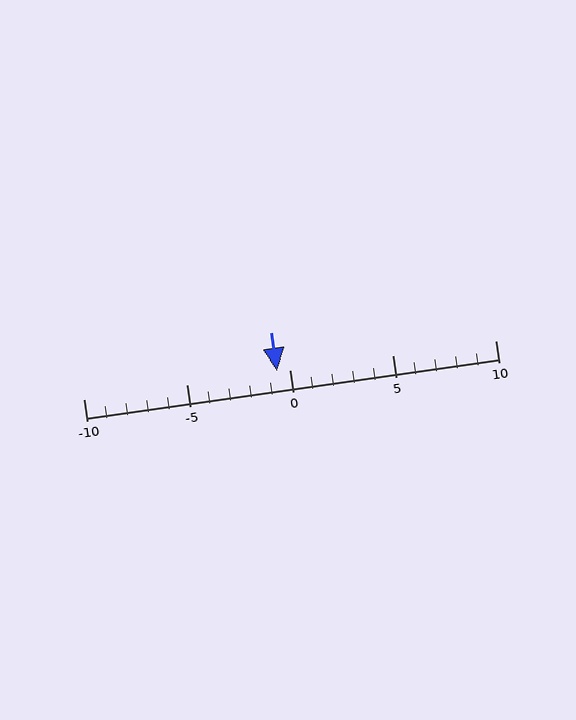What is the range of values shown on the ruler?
The ruler shows values from -10 to 10.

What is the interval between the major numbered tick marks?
The major tick marks are spaced 5 units apart.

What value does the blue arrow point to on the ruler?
The blue arrow points to approximately -1.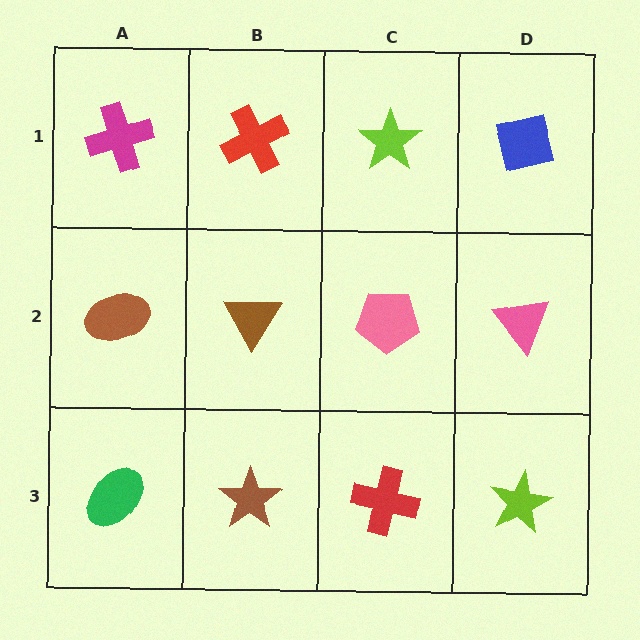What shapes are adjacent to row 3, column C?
A pink pentagon (row 2, column C), a brown star (row 3, column B), a lime star (row 3, column D).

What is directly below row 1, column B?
A brown triangle.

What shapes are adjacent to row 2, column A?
A magenta cross (row 1, column A), a green ellipse (row 3, column A), a brown triangle (row 2, column B).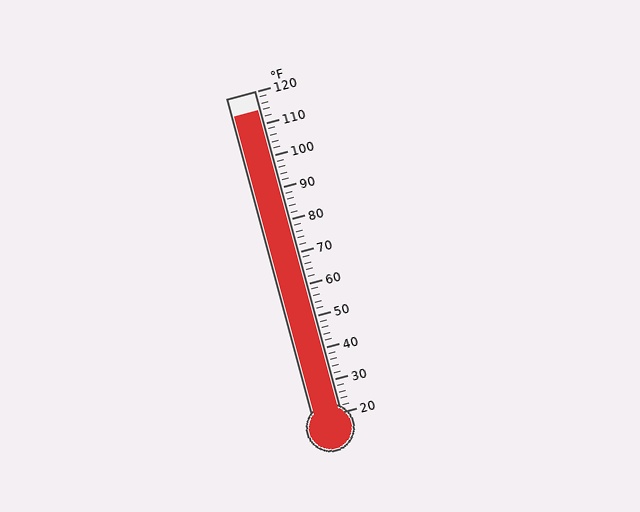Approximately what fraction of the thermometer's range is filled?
The thermometer is filled to approximately 95% of its range.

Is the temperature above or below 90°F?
The temperature is above 90°F.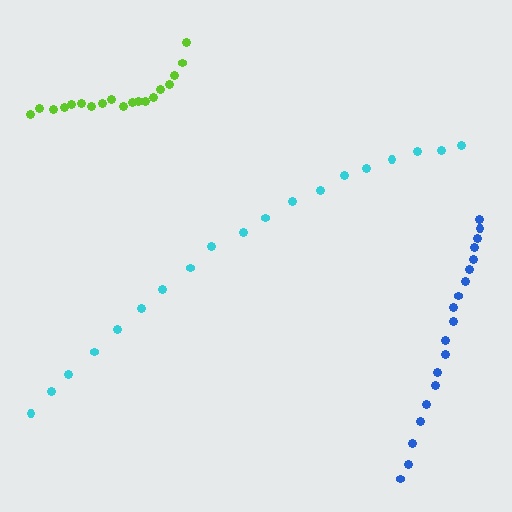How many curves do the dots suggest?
There are 3 distinct paths.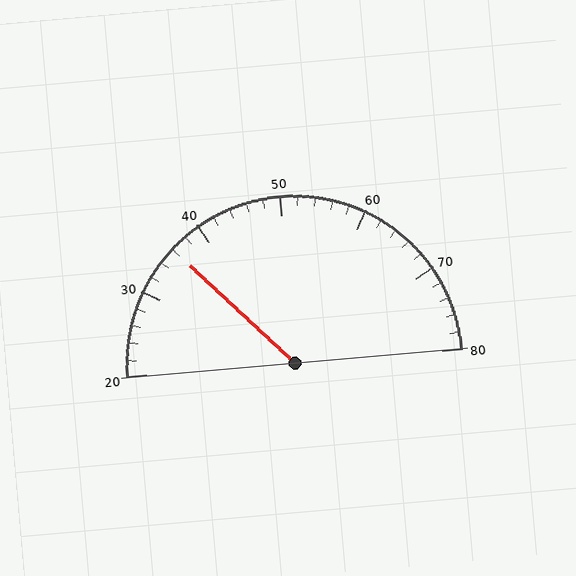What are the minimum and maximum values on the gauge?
The gauge ranges from 20 to 80.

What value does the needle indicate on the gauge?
The needle indicates approximately 36.